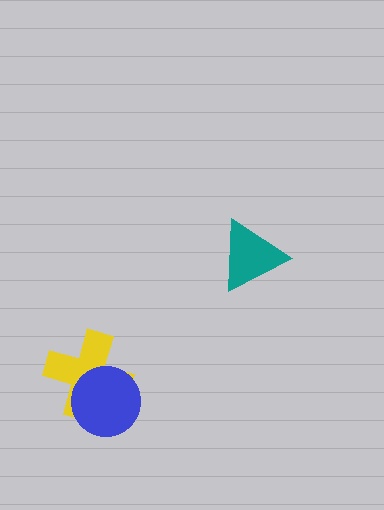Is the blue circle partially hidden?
No, no other shape covers it.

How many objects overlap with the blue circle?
1 object overlaps with the blue circle.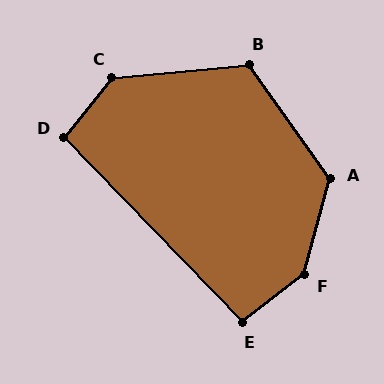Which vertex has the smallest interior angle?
E, at approximately 96 degrees.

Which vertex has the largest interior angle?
F, at approximately 143 degrees.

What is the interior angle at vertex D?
Approximately 97 degrees (obtuse).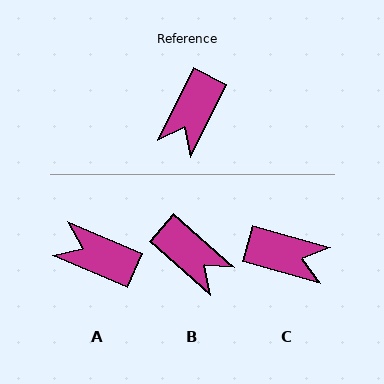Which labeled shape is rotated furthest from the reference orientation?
C, about 101 degrees away.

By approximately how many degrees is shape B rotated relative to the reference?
Approximately 75 degrees counter-clockwise.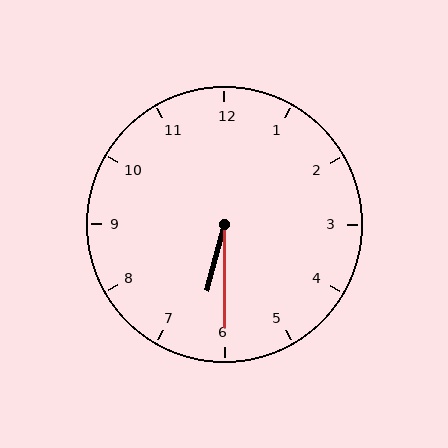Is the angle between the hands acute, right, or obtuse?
It is acute.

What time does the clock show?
6:30.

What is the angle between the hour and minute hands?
Approximately 15 degrees.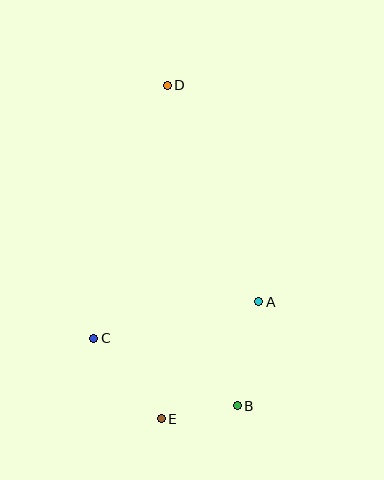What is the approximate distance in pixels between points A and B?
The distance between A and B is approximately 106 pixels.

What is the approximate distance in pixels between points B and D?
The distance between B and D is approximately 328 pixels.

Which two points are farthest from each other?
Points D and E are farthest from each other.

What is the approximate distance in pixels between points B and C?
The distance between B and C is approximately 159 pixels.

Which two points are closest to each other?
Points B and E are closest to each other.